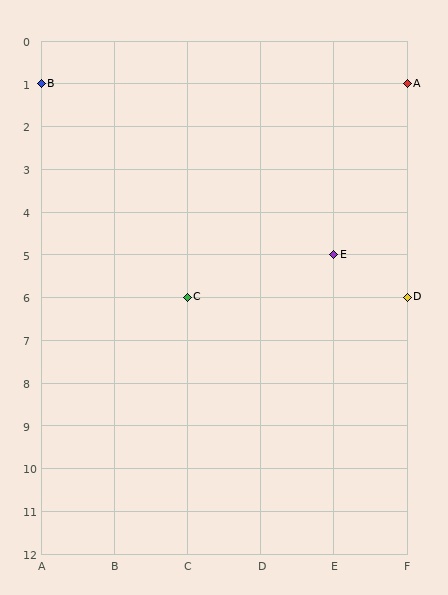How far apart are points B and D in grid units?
Points B and D are 5 columns and 5 rows apart (about 7.1 grid units diagonally).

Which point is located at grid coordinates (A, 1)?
Point B is at (A, 1).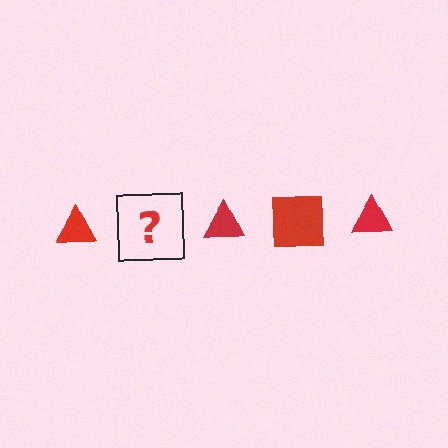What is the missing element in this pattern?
The missing element is a red square.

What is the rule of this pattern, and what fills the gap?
The rule is that the pattern cycles through triangle, square shapes in red. The gap should be filled with a red square.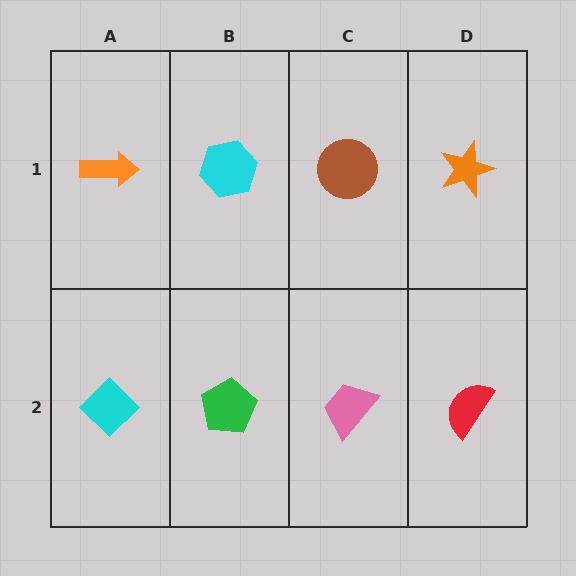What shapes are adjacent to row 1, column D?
A red semicircle (row 2, column D), a brown circle (row 1, column C).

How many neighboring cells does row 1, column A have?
2.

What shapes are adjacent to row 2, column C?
A brown circle (row 1, column C), a green pentagon (row 2, column B), a red semicircle (row 2, column D).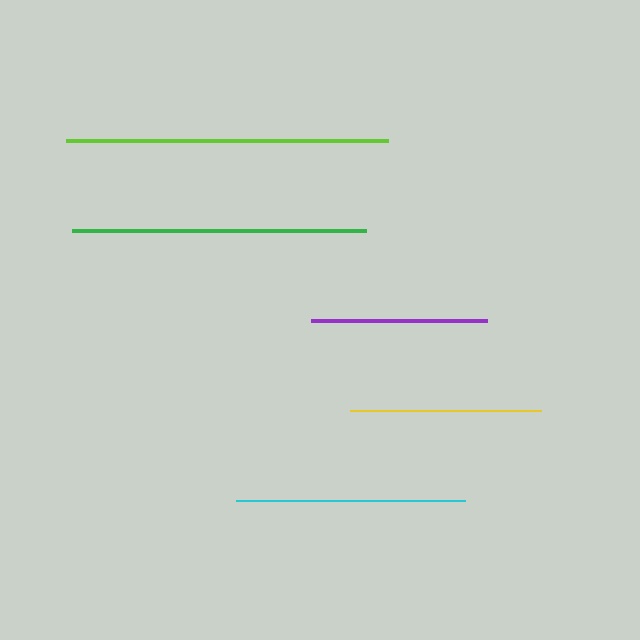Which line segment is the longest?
The lime line is the longest at approximately 322 pixels.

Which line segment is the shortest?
The purple line is the shortest at approximately 176 pixels.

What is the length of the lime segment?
The lime segment is approximately 322 pixels long.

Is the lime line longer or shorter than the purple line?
The lime line is longer than the purple line.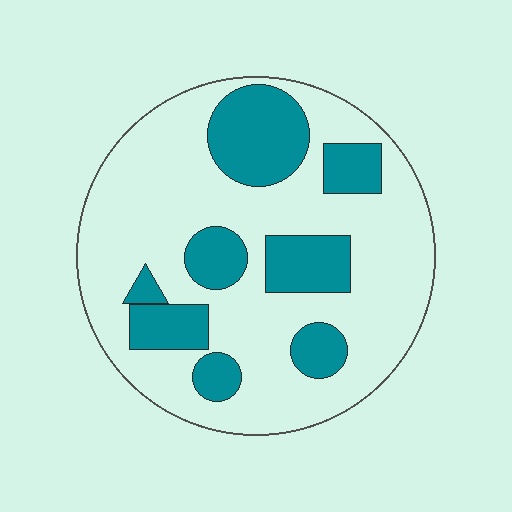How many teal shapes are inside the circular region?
8.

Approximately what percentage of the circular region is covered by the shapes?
Approximately 30%.